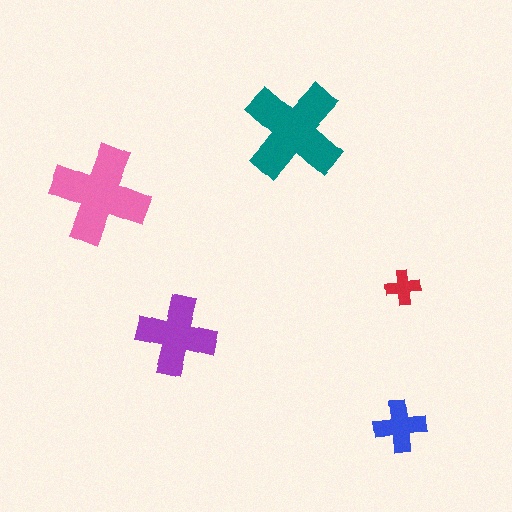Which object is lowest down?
The blue cross is bottommost.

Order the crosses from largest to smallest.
the teal one, the pink one, the purple one, the blue one, the red one.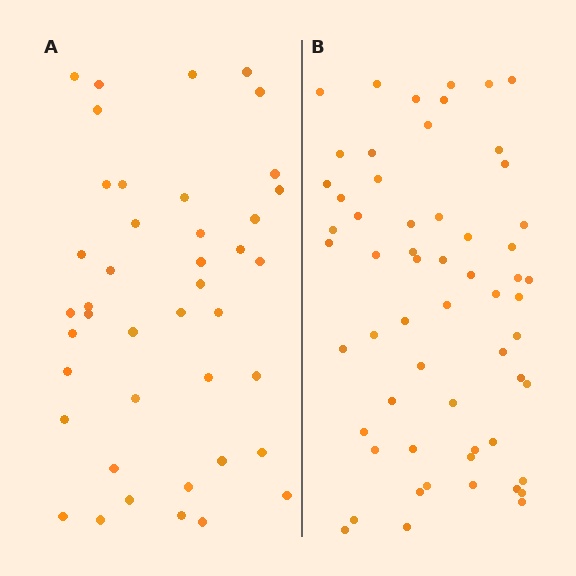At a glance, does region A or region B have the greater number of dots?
Region B (the right region) has more dots.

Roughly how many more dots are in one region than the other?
Region B has approximately 15 more dots than region A.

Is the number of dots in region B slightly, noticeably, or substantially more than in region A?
Region B has noticeably more, but not dramatically so. The ratio is roughly 1.4 to 1.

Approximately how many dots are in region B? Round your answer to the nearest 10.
About 60 dots. (The exact count is 59, which rounds to 60.)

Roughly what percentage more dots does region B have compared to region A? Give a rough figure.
About 40% more.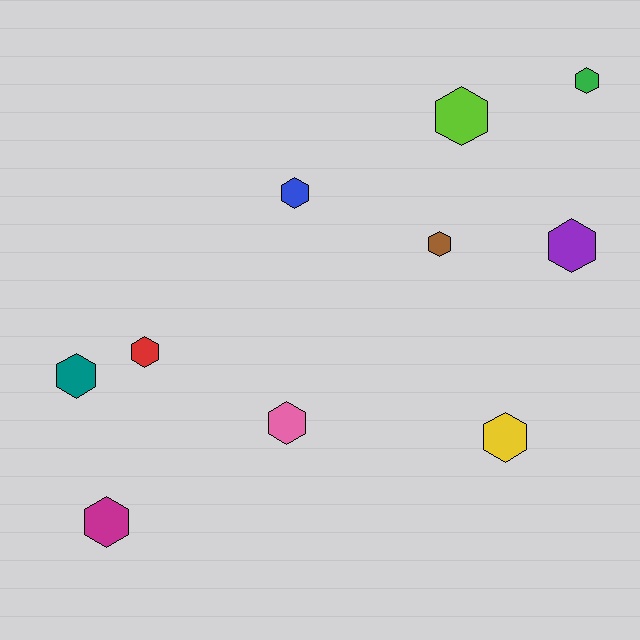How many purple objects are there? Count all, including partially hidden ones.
There is 1 purple object.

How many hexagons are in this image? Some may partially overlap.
There are 10 hexagons.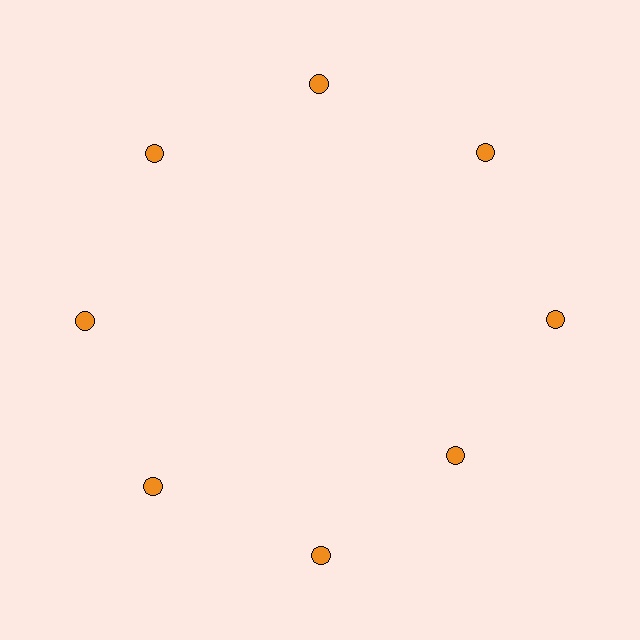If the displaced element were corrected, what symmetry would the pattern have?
It would have 8-fold rotational symmetry — the pattern would map onto itself every 45 degrees.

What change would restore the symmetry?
The symmetry would be restored by moving it outward, back onto the ring so that all 8 circles sit at equal angles and equal distance from the center.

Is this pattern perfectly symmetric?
No. The 8 orange circles are arranged in a ring, but one element near the 4 o'clock position is pulled inward toward the center, breaking the 8-fold rotational symmetry.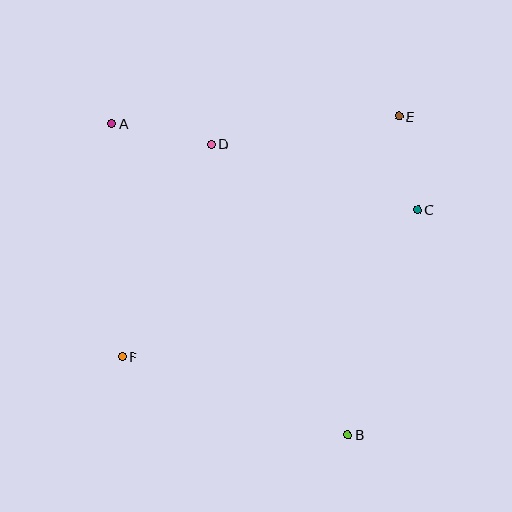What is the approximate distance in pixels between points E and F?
The distance between E and F is approximately 366 pixels.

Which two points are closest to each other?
Points C and E are closest to each other.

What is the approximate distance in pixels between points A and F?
The distance between A and F is approximately 233 pixels.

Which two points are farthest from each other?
Points A and B are farthest from each other.